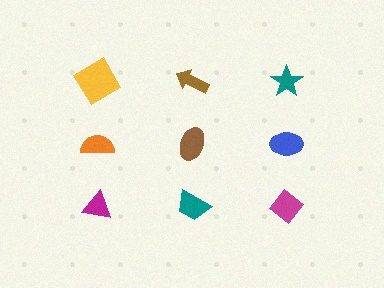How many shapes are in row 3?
3 shapes.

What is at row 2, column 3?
A blue ellipse.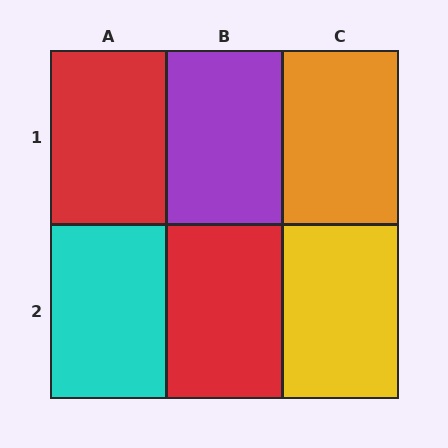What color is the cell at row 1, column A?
Red.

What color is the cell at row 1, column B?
Purple.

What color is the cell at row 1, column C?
Orange.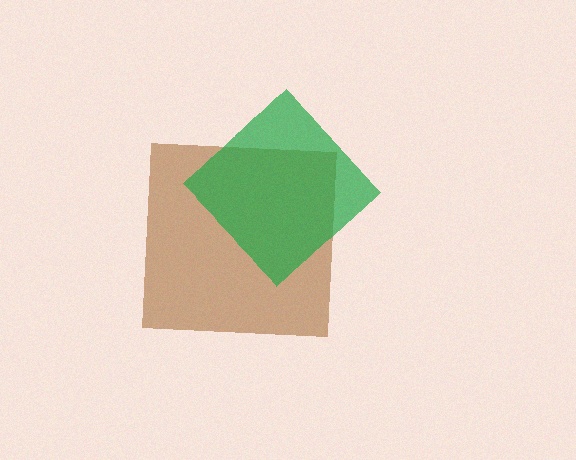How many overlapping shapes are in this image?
There are 2 overlapping shapes in the image.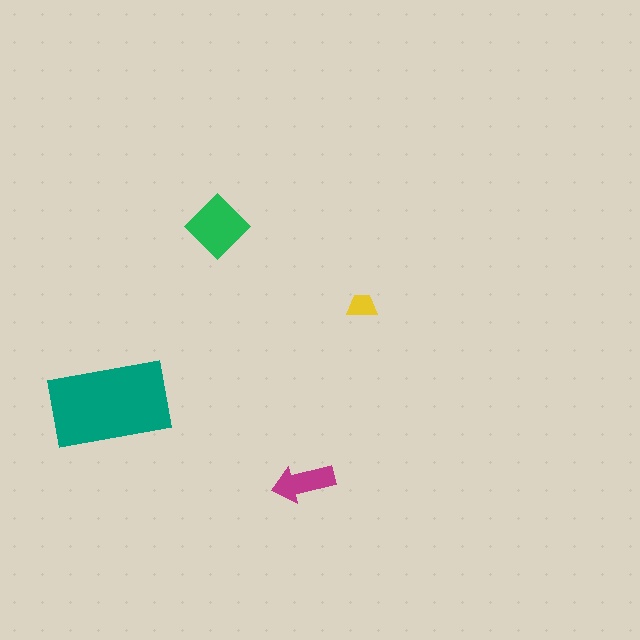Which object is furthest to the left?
The teal rectangle is leftmost.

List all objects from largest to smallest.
The teal rectangle, the green diamond, the magenta arrow, the yellow trapezoid.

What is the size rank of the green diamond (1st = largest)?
2nd.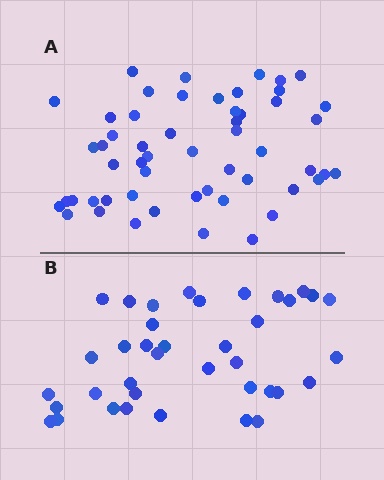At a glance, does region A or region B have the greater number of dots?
Region A (the top region) has more dots.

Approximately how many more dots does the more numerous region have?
Region A has approximately 15 more dots than region B.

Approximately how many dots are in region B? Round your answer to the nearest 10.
About 40 dots. (The exact count is 38, which rounds to 40.)